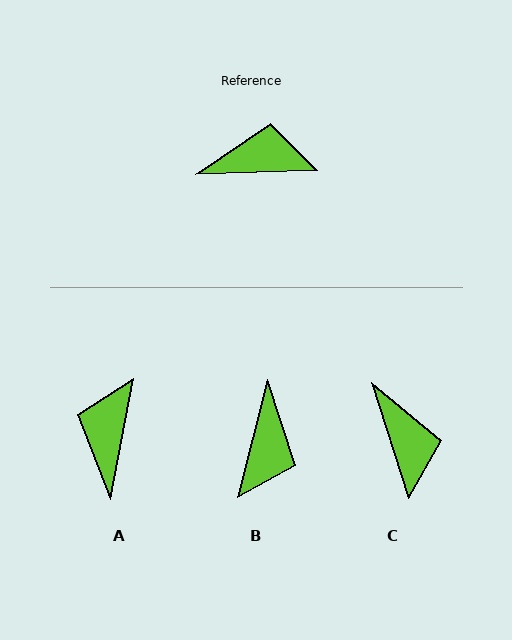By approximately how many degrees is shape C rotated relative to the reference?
Approximately 74 degrees clockwise.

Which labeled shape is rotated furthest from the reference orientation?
B, about 106 degrees away.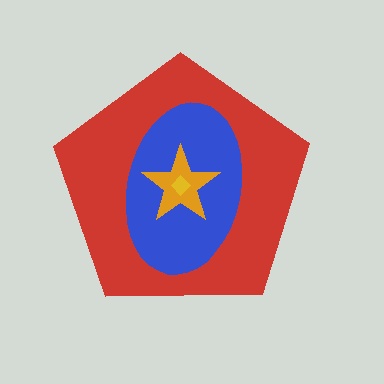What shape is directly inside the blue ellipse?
The orange star.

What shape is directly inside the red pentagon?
The blue ellipse.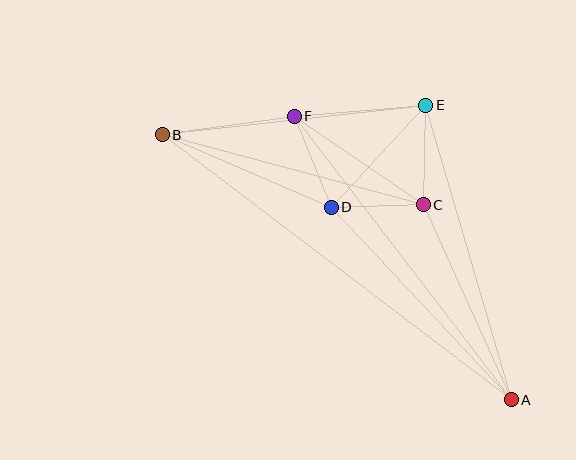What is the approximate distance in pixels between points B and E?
The distance between B and E is approximately 265 pixels.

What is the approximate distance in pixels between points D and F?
The distance between D and F is approximately 98 pixels.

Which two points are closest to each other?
Points C and D are closest to each other.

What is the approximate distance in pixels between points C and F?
The distance between C and F is approximately 156 pixels.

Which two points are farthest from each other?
Points A and B are farthest from each other.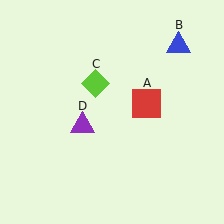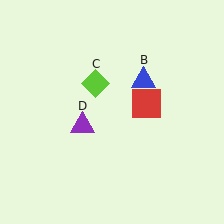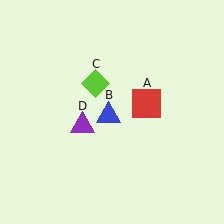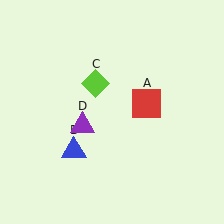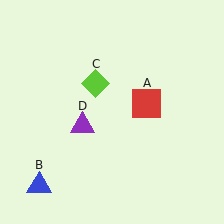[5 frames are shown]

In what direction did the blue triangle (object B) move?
The blue triangle (object B) moved down and to the left.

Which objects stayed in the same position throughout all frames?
Red square (object A) and lime diamond (object C) and purple triangle (object D) remained stationary.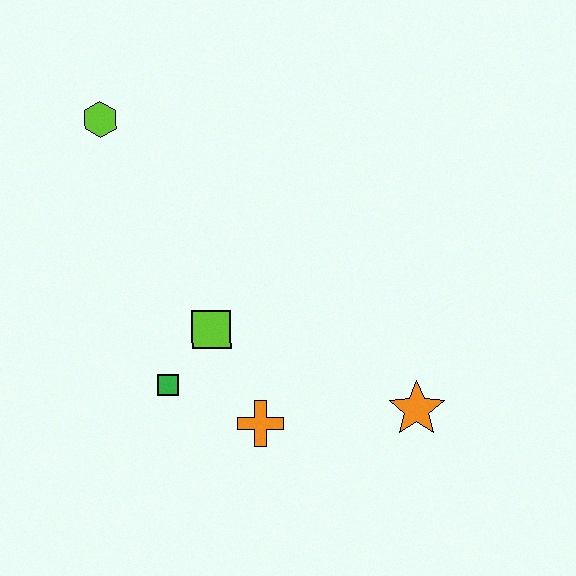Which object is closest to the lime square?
The green square is closest to the lime square.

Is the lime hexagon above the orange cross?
Yes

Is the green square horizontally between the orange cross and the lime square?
No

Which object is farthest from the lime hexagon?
The orange star is farthest from the lime hexagon.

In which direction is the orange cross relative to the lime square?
The orange cross is below the lime square.